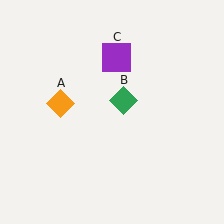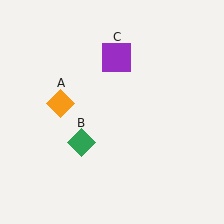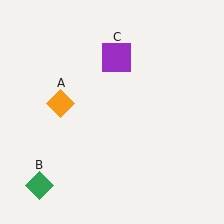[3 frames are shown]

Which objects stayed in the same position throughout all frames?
Orange diamond (object A) and purple square (object C) remained stationary.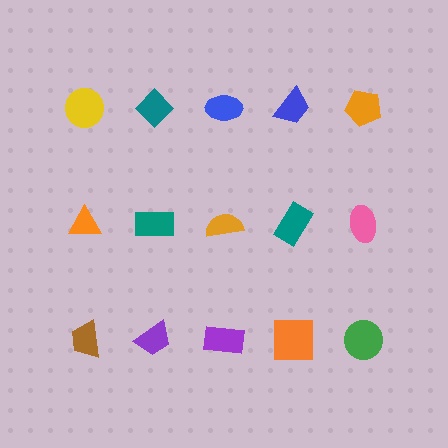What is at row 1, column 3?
A blue ellipse.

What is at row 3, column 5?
A green circle.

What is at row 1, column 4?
A blue trapezoid.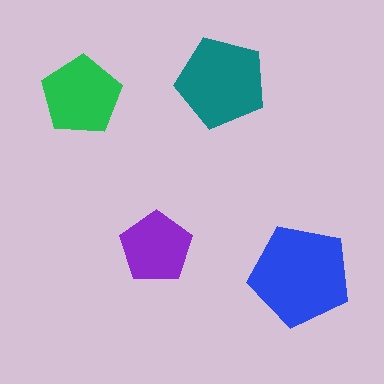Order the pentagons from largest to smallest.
the blue one, the teal one, the green one, the purple one.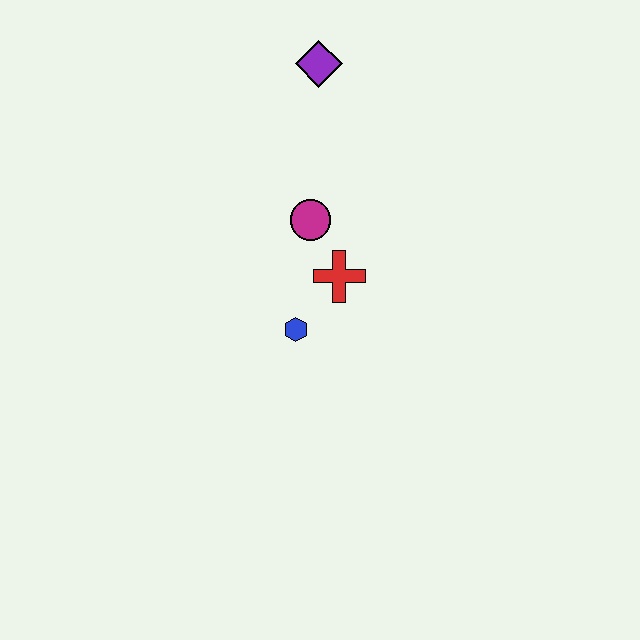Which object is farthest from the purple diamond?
The blue hexagon is farthest from the purple diamond.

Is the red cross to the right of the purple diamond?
Yes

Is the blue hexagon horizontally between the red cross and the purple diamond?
No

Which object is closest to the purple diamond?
The magenta circle is closest to the purple diamond.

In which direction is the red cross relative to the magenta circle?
The red cross is below the magenta circle.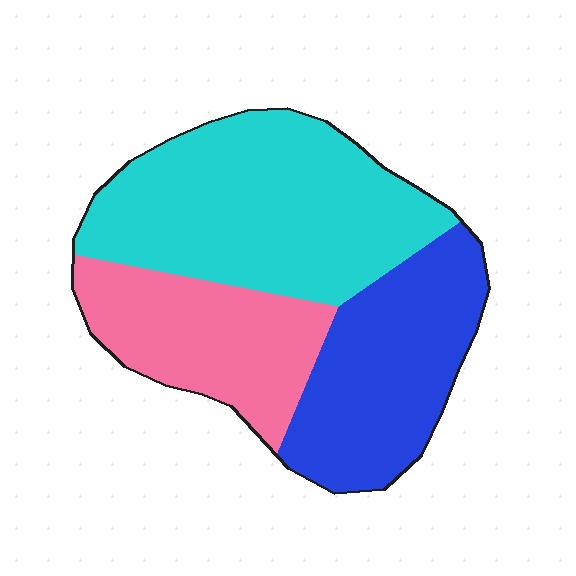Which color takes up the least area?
Pink, at roughly 25%.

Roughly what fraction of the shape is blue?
Blue takes up between a sixth and a third of the shape.